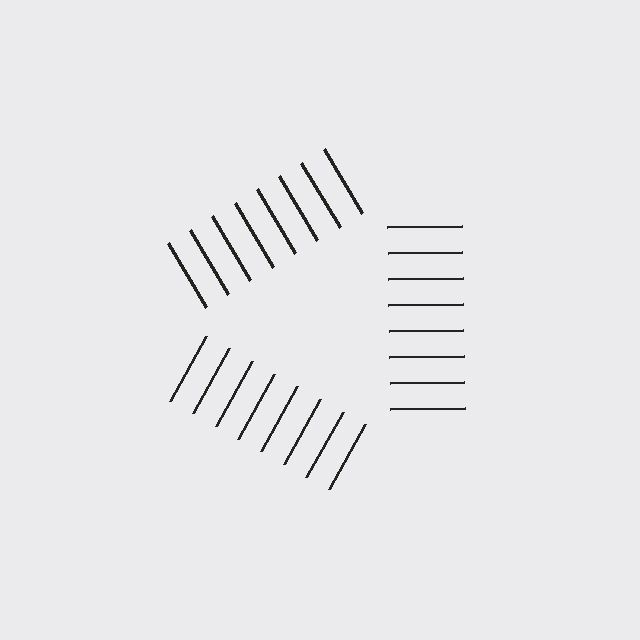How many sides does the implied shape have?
3 sides — the line-ends trace a triangle.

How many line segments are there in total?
24 — 8 along each of the 3 edges.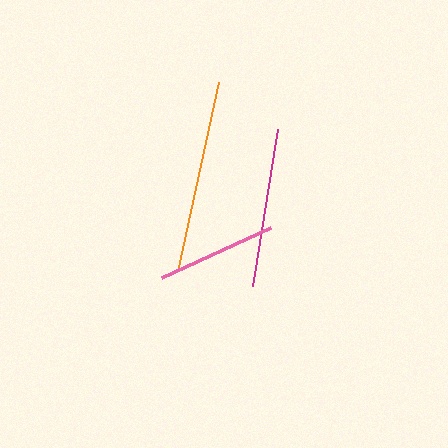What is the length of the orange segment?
The orange segment is approximately 194 pixels long.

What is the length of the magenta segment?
The magenta segment is approximately 159 pixels long.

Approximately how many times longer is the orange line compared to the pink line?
The orange line is approximately 1.6 times the length of the pink line.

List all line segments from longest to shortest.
From longest to shortest: orange, magenta, pink.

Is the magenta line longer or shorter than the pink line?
The magenta line is longer than the pink line.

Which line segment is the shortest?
The pink line is the shortest at approximately 119 pixels.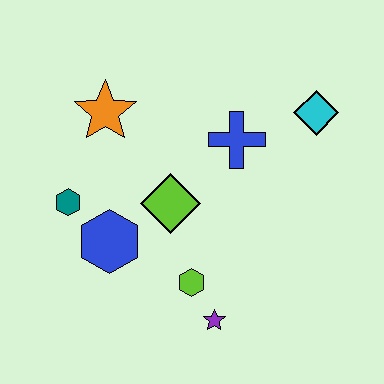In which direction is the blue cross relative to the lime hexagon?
The blue cross is above the lime hexagon.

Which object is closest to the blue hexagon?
The teal hexagon is closest to the blue hexagon.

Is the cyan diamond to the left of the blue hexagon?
No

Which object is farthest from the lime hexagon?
The cyan diamond is farthest from the lime hexagon.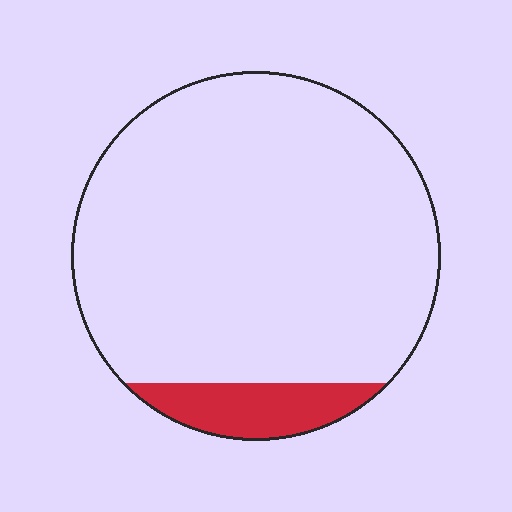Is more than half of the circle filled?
No.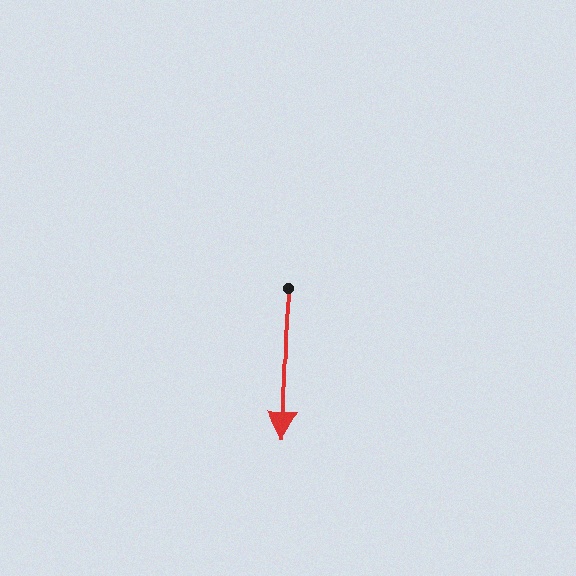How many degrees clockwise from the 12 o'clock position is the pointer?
Approximately 181 degrees.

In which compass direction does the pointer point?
South.